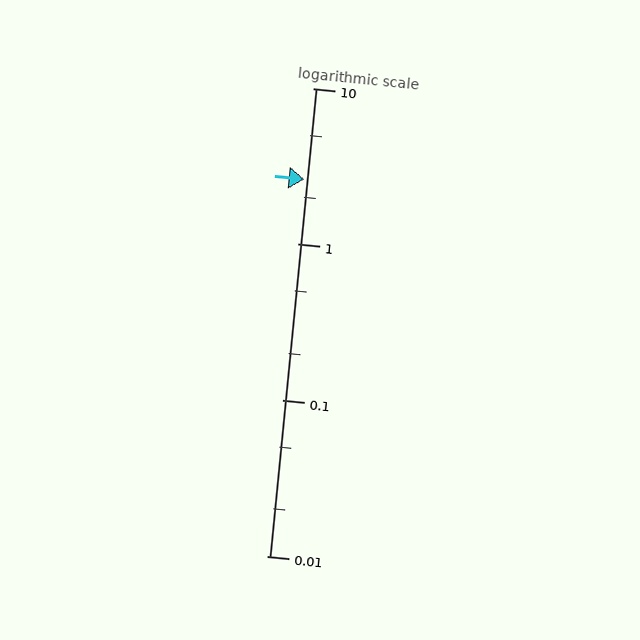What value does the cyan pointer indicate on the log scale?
The pointer indicates approximately 2.6.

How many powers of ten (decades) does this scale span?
The scale spans 3 decades, from 0.01 to 10.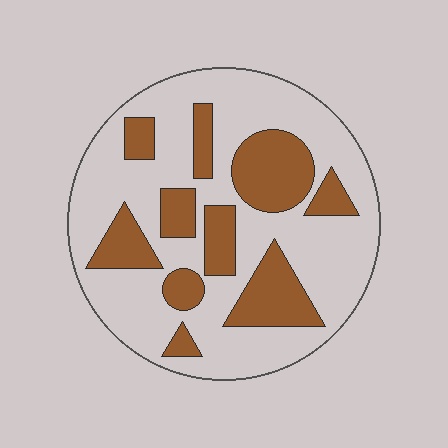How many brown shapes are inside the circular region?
10.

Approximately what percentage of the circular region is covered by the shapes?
Approximately 30%.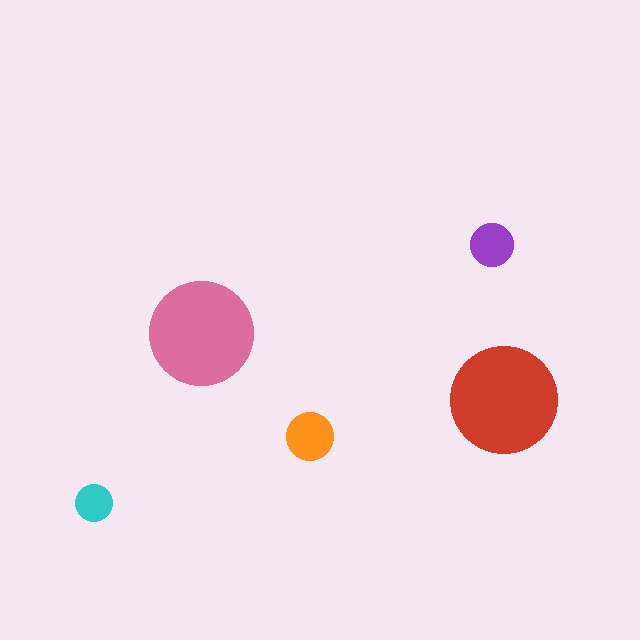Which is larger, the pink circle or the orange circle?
The pink one.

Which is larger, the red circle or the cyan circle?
The red one.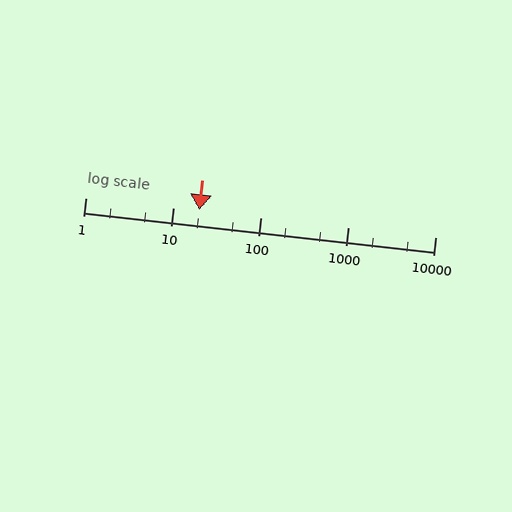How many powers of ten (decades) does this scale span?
The scale spans 4 decades, from 1 to 10000.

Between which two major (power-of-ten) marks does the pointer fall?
The pointer is between 10 and 100.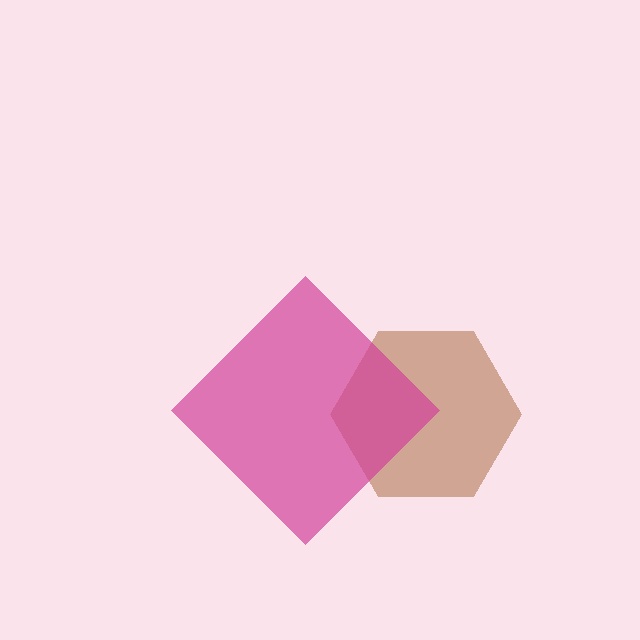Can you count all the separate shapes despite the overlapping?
Yes, there are 2 separate shapes.